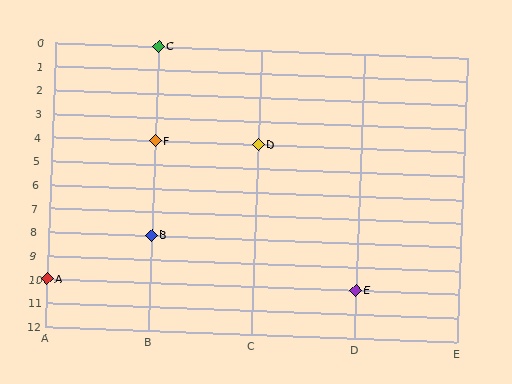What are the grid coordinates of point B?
Point B is at grid coordinates (B, 8).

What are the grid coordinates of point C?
Point C is at grid coordinates (B, 0).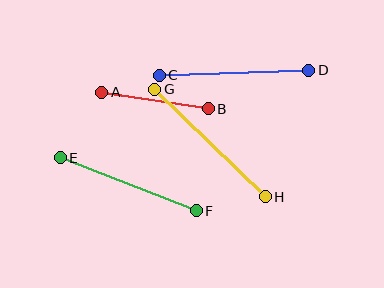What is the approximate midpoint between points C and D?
The midpoint is at approximately (234, 73) pixels.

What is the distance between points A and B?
The distance is approximately 108 pixels.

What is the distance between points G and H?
The distance is approximately 154 pixels.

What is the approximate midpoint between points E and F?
The midpoint is at approximately (128, 184) pixels.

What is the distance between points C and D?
The distance is approximately 150 pixels.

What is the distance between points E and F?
The distance is approximately 146 pixels.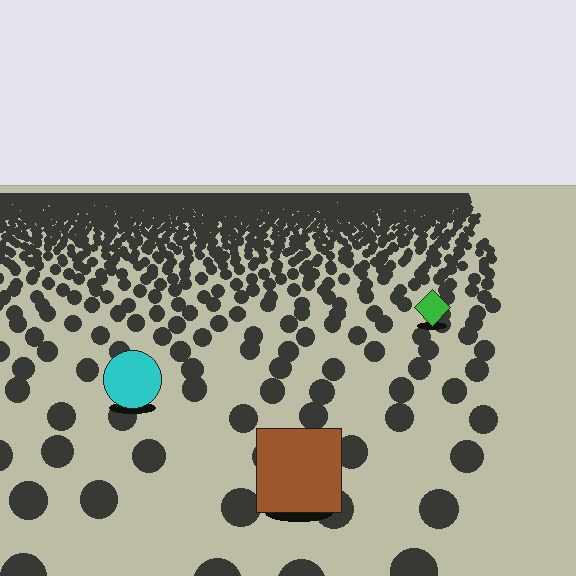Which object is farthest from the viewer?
The green diamond is farthest from the viewer. It appears smaller and the ground texture around it is denser.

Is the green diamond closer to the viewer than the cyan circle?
No. The cyan circle is closer — you can tell from the texture gradient: the ground texture is coarser near it.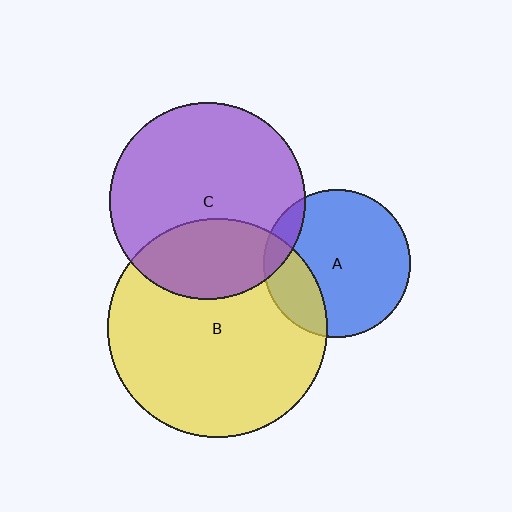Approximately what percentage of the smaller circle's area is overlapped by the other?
Approximately 25%.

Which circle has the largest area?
Circle B (yellow).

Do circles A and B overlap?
Yes.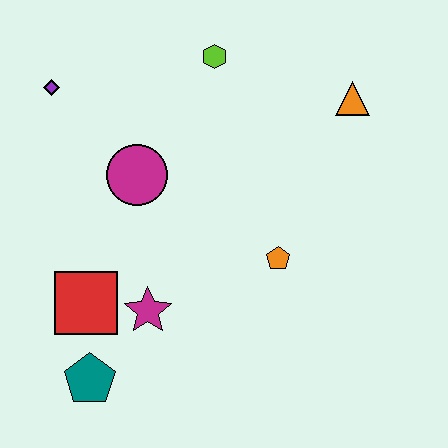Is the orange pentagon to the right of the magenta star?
Yes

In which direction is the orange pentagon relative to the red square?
The orange pentagon is to the right of the red square.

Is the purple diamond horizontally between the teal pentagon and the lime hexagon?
No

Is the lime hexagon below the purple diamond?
No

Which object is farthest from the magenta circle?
The orange triangle is farthest from the magenta circle.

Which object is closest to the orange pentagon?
The magenta star is closest to the orange pentagon.